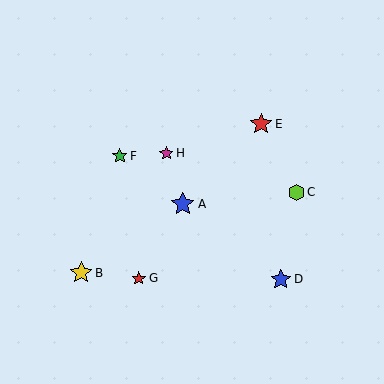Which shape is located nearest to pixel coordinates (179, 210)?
The blue star (labeled A) at (183, 204) is nearest to that location.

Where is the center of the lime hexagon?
The center of the lime hexagon is at (296, 192).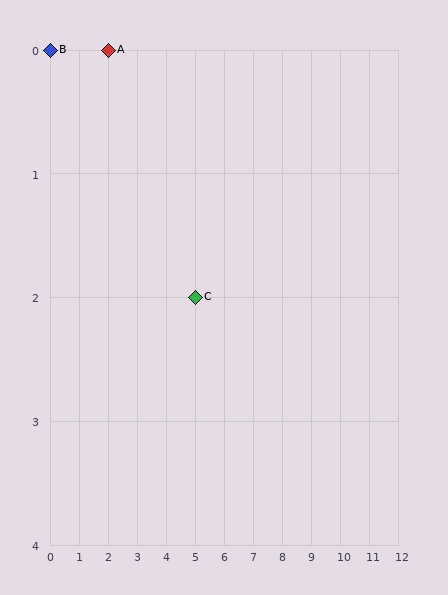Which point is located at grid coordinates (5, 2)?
Point C is at (5, 2).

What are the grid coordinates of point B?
Point B is at grid coordinates (0, 0).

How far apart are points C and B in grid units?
Points C and B are 5 columns and 2 rows apart (about 5.4 grid units diagonally).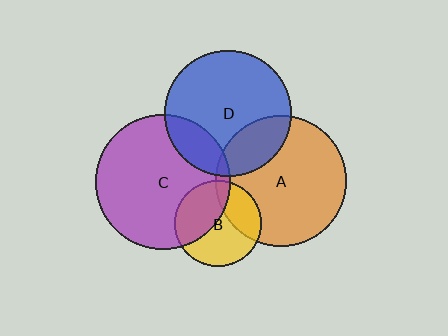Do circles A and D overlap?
Yes.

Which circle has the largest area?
Circle C (purple).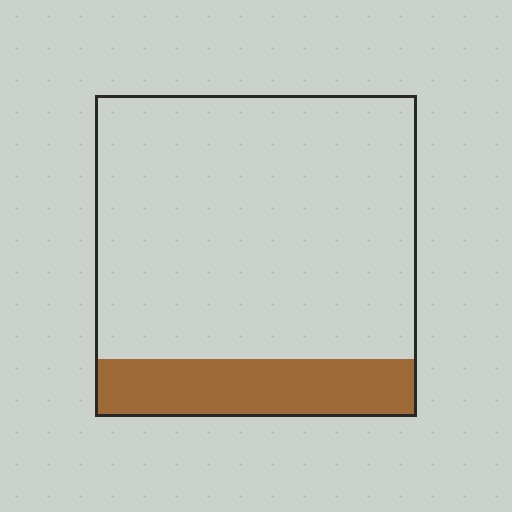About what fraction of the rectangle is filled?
About one sixth (1/6).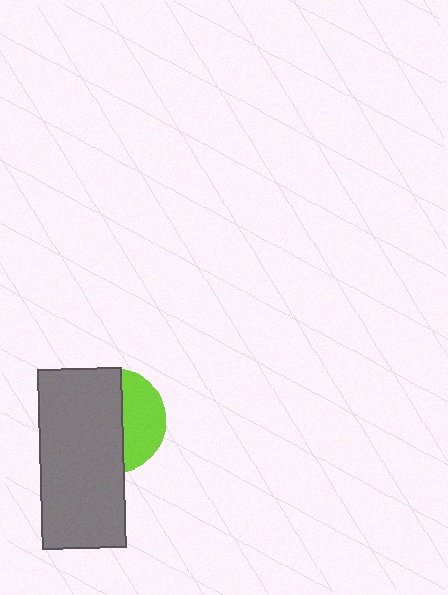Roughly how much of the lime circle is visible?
A small part of it is visible (roughly 40%).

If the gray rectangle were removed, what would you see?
You would see the complete lime circle.